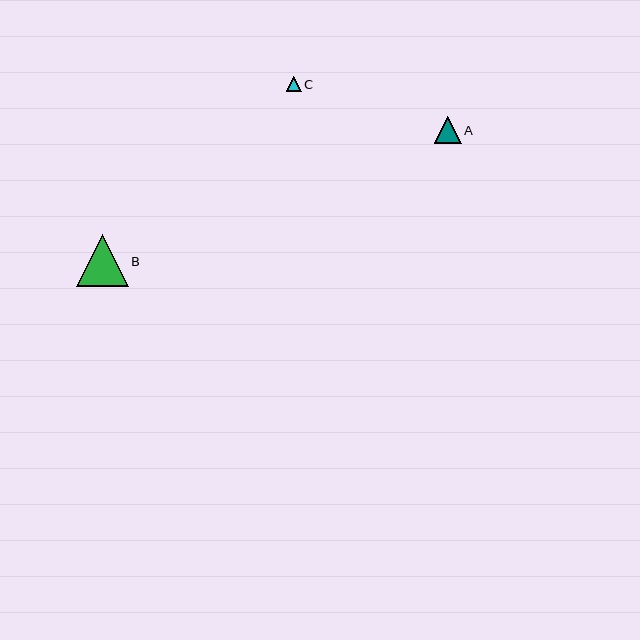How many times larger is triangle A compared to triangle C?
Triangle A is approximately 1.8 times the size of triangle C.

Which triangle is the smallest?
Triangle C is the smallest with a size of approximately 15 pixels.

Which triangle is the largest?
Triangle B is the largest with a size of approximately 52 pixels.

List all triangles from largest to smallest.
From largest to smallest: B, A, C.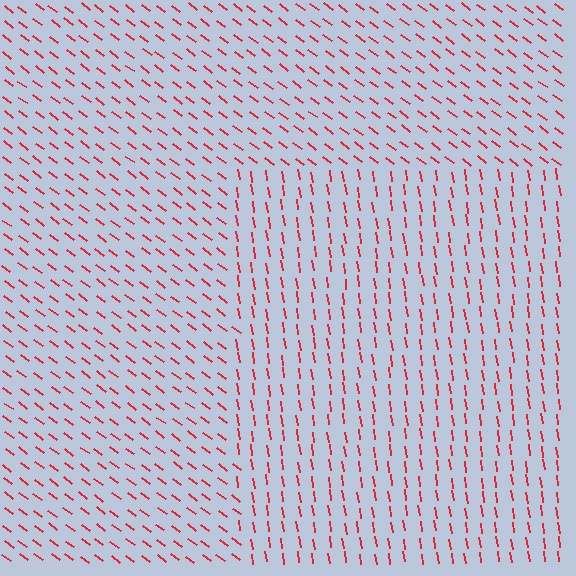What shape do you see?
I see a rectangle.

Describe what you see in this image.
The image is filled with small red line segments. A rectangle region in the image has lines oriented differently from the surrounding lines, creating a visible texture boundary.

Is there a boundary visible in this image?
Yes, there is a texture boundary formed by a change in line orientation.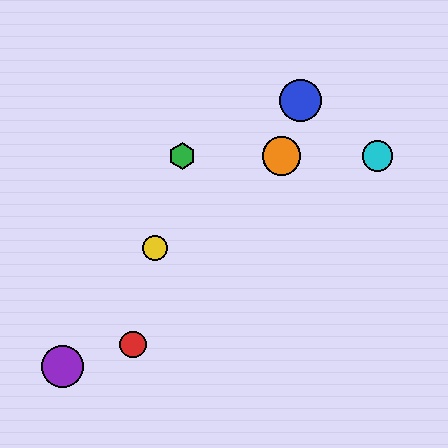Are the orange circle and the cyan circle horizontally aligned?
Yes, both are at y≈156.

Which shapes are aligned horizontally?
The green hexagon, the orange circle, the cyan circle are aligned horizontally.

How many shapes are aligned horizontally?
3 shapes (the green hexagon, the orange circle, the cyan circle) are aligned horizontally.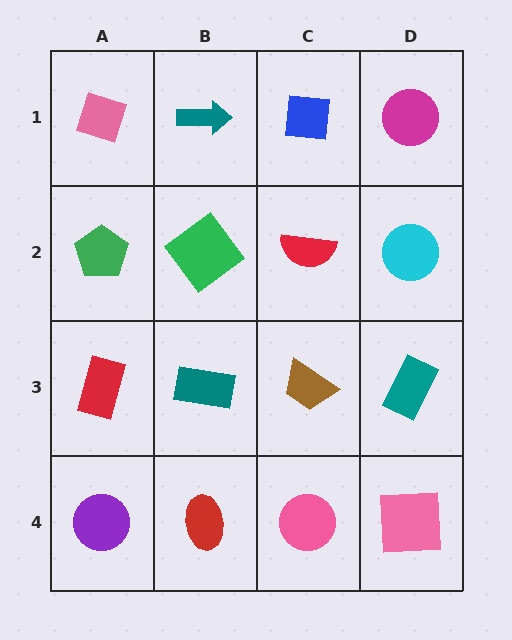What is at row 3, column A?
A red rectangle.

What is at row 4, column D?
A pink square.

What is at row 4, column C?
A pink circle.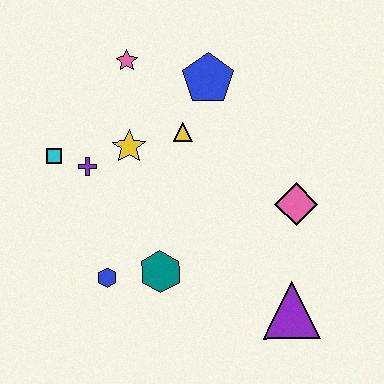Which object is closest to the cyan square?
The purple cross is closest to the cyan square.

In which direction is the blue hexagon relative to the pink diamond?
The blue hexagon is to the left of the pink diamond.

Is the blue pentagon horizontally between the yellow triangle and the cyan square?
No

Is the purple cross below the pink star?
Yes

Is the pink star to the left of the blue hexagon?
No